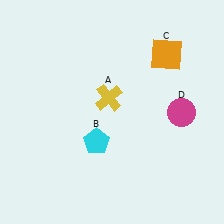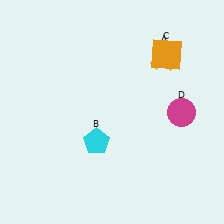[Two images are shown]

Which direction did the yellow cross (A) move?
The yellow cross (A) moved right.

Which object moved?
The yellow cross (A) moved right.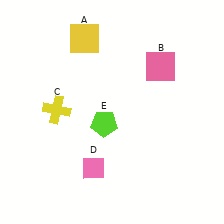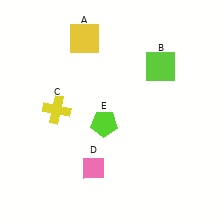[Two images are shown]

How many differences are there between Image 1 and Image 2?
There is 1 difference between the two images.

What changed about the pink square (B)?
In Image 1, B is pink. In Image 2, it changed to lime.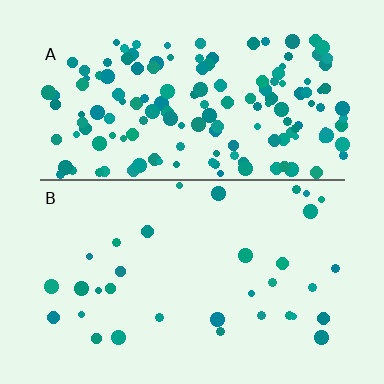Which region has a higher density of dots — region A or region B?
A (the top).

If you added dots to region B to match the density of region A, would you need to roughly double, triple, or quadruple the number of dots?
Approximately quadruple.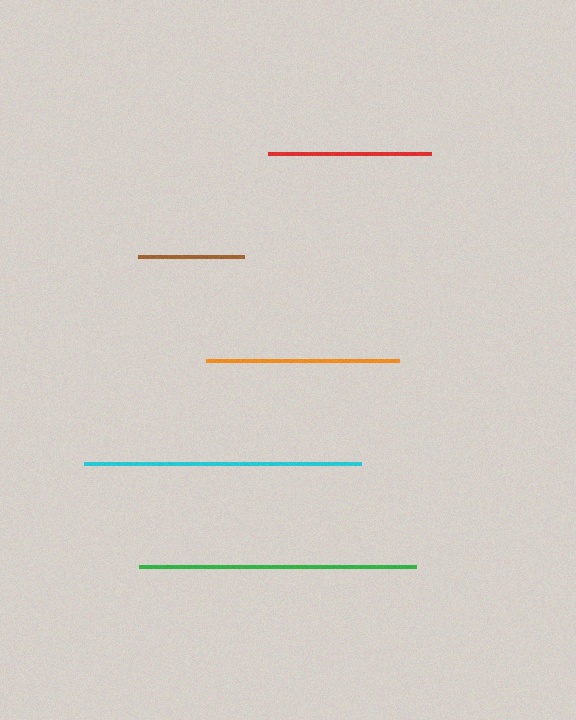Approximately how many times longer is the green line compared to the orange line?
The green line is approximately 1.4 times the length of the orange line.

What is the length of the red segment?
The red segment is approximately 163 pixels long.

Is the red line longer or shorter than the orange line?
The orange line is longer than the red line.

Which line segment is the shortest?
The brown line is the shortest at approximately 106 pixels.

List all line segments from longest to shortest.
From longest to shortest: green, cyan, orange, red, brown.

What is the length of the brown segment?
The brown segment is approximately 106 pixels long.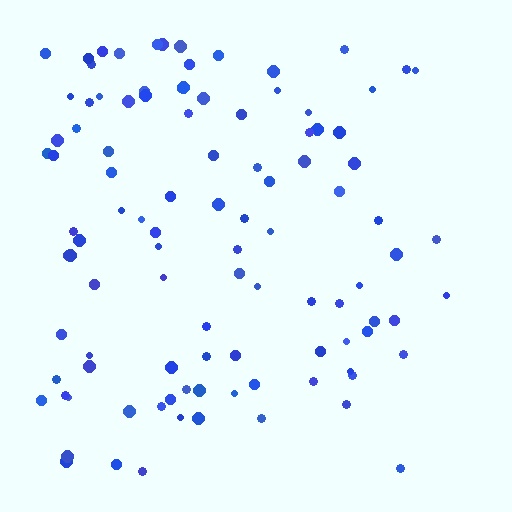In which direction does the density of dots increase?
From right to left, with the left side densest.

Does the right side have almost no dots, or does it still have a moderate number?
Still a moderate number, just noticeably fewer than the left.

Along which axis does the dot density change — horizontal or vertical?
Horizontal.